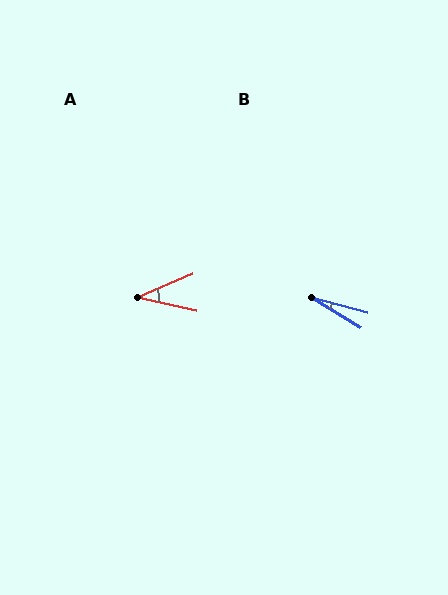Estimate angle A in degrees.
Approximately 35 degrees.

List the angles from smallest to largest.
B (17°), A (35°).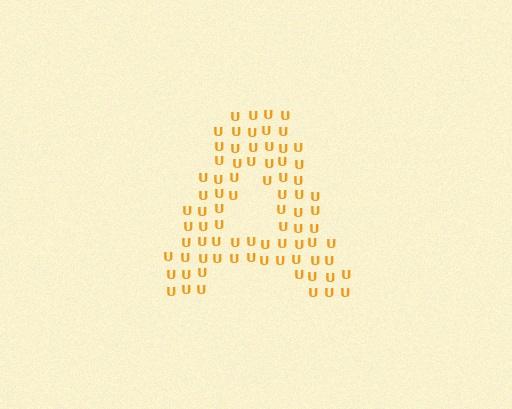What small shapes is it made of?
It is made of small letter U's.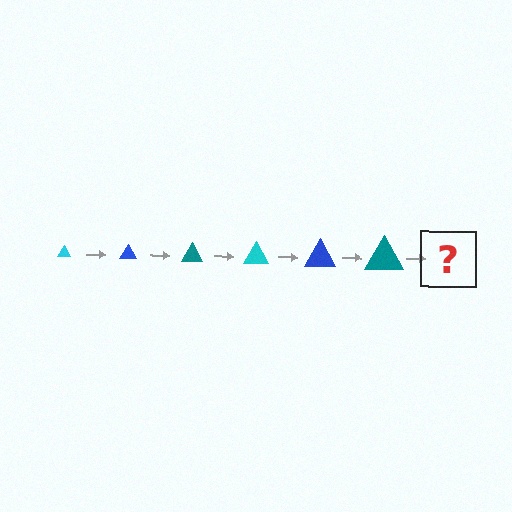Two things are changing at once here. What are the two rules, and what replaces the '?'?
The two rules are that the triangle grows larger each step and the color cycles through cyan, blue, and teal. The '?' should be a cyan triangle, larger than the previous one.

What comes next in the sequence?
The next element should be a cyan triangle, larger than the previous one.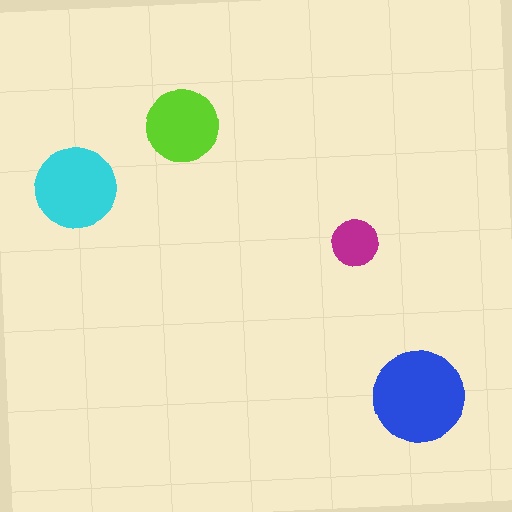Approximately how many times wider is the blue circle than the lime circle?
About 1.5 times wider.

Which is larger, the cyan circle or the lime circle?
The cyan one.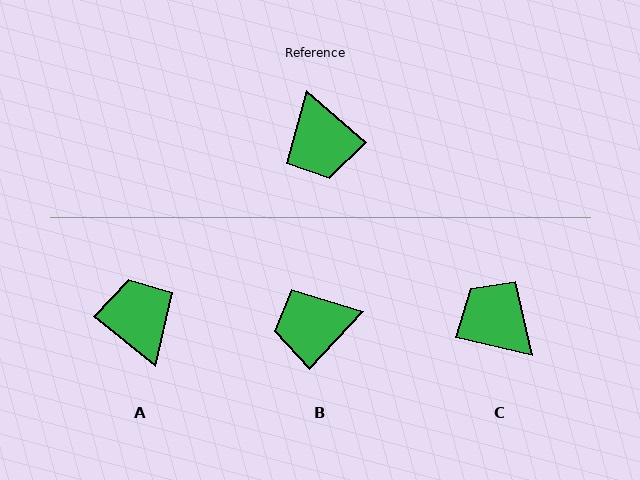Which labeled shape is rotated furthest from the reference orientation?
A, about 178 degrees away.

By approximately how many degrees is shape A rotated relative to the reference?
Approximately 178 degrees clockwise.